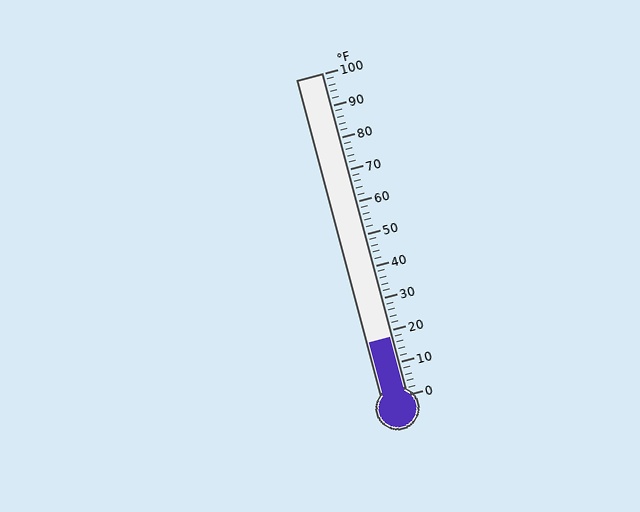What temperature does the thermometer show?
The thermometer shows approximately 18°F.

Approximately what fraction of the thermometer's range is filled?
The thermometer is filled to approximately 20% of its range.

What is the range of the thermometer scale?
The thermometer scale ranges from 0°F to 100°F.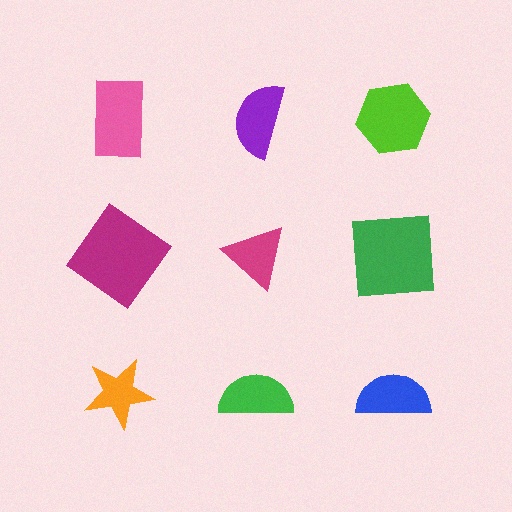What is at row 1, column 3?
A lime hexagon.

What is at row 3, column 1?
An orange star.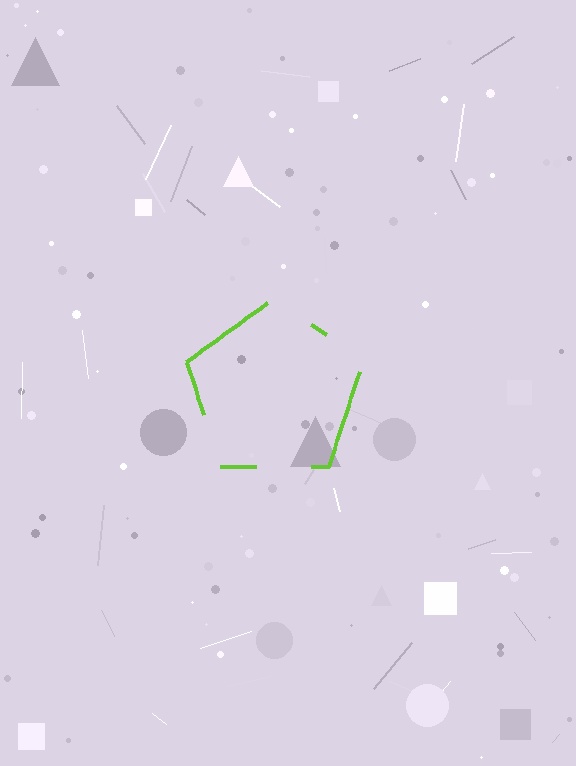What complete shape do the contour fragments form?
The contour fragments form a pentagon.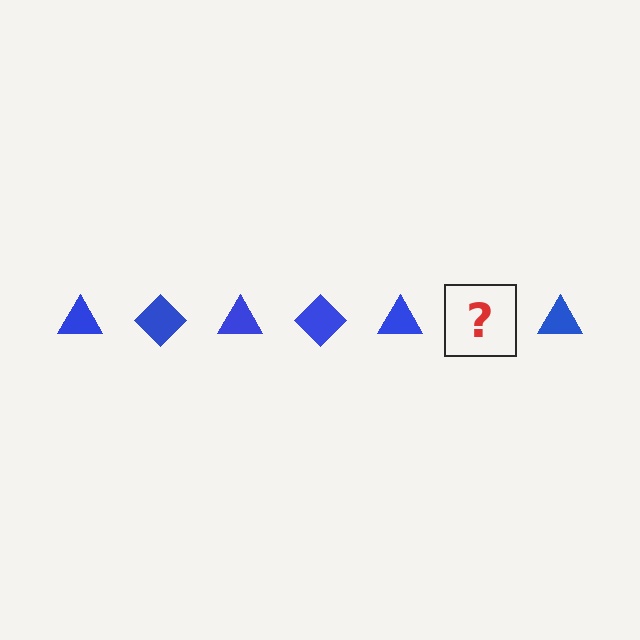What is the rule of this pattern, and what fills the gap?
The rule is that the pattern cycles through triangle, diamond shapes in blue. The gap should be filled with a blue diamond.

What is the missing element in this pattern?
The missing element is a blue diamond.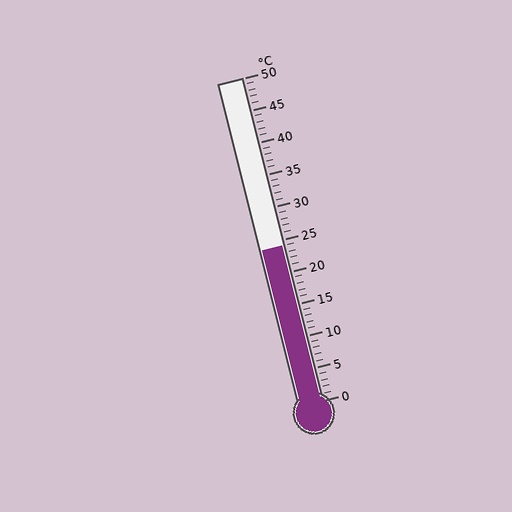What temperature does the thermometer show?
The thermometer shows approximately 24°C.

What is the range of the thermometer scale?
The thermometer scale ranges from 0°C to 50°C.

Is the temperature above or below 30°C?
The temperature is below 30°C.